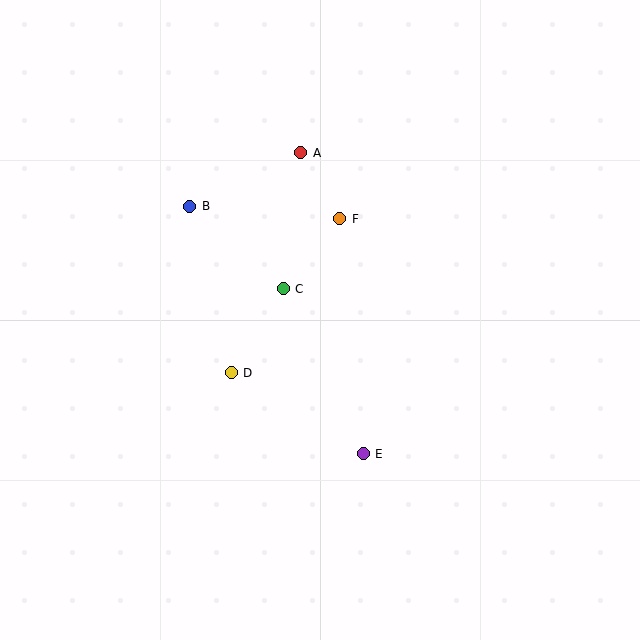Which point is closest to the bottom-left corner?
Point D is closest to the bottom-left corner.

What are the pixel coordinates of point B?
Point B is at (190, 206).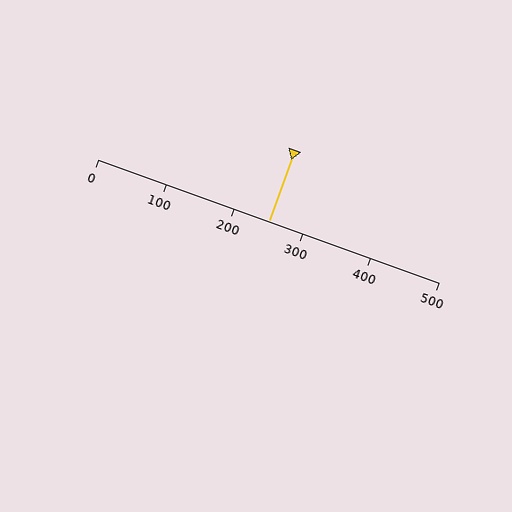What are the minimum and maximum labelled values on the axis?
The axis runs from 0 to 500.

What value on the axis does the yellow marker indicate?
The marker indicates approximately 250.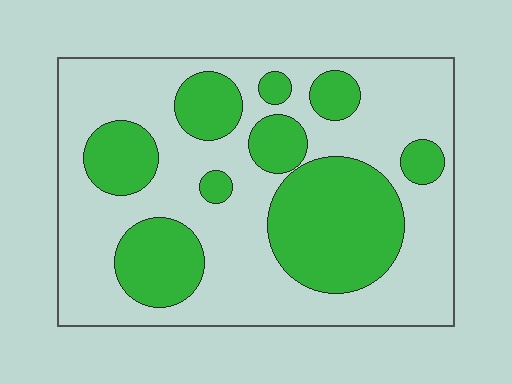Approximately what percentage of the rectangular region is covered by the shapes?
Approximately 35%.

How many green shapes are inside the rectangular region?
9.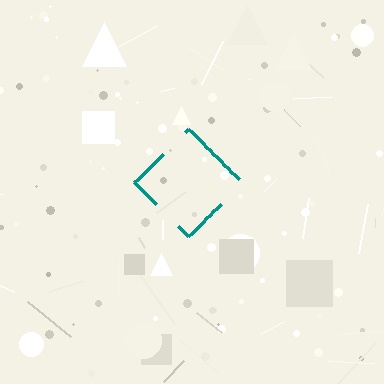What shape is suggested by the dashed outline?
The dashed outline suggests a diamond.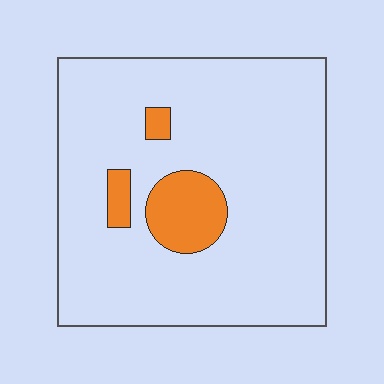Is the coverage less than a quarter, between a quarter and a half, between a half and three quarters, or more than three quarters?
Less than a quarter.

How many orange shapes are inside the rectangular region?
3.